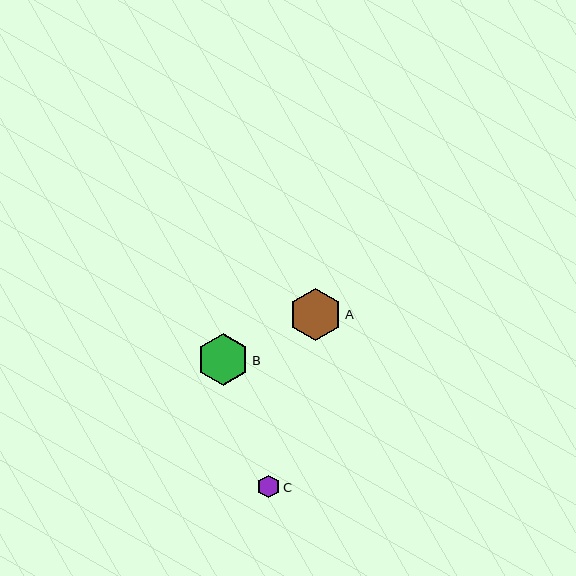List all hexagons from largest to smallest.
From largest to smallest: A, B, C.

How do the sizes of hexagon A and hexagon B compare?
Hexagon A and hexagon B are approximately the same size.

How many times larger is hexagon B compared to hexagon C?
Hexagon B is approximately 2.3 times the size of hexagon C.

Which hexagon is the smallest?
Hexagon C is the smallest with a size of approximately 23 pixels.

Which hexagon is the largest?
Hexagon A is the largest with a size of approximately 53 pixels.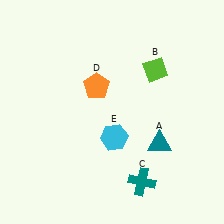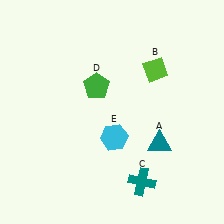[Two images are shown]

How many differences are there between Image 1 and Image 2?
There is 1 difference between the two images.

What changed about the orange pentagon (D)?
In Image 1, D is orange. In Image 2, it changed to green.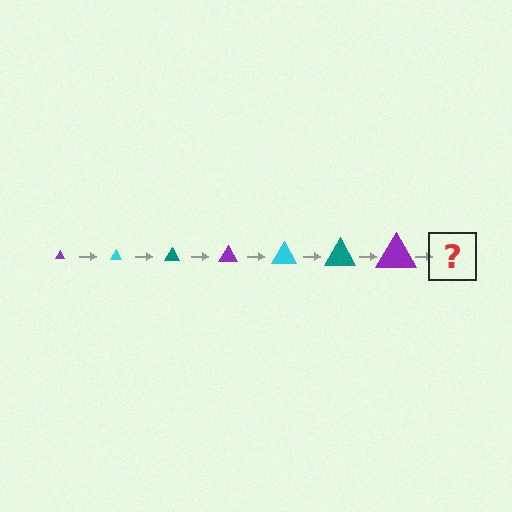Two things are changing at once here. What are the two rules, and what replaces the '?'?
The two rules are that the triangle grows larger each step and the color cycles through purple, cyan, and teal. The '?' should be a cyan triangle, larger than the previous one.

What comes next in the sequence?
The next element should be a cyan triangle, larger than the previous one.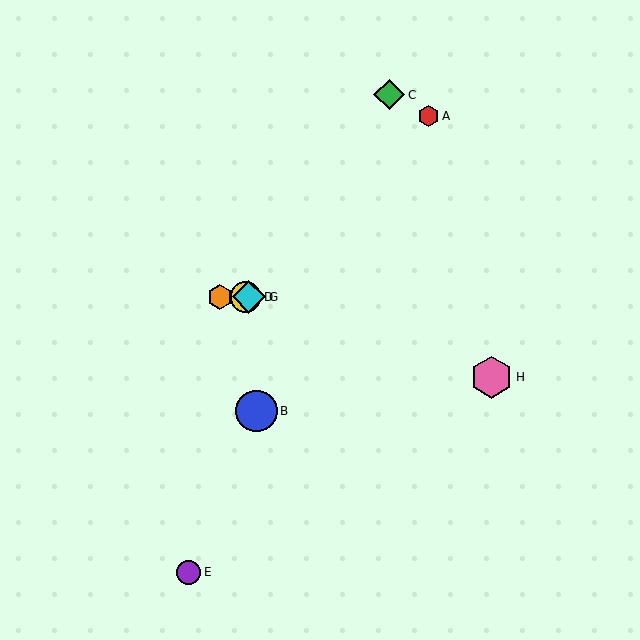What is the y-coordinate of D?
Object D is at y≈297.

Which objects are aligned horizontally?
Objects D, F, G are aligned horizontally.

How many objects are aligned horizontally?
3 objects (D, F, G) are aligned horizontally.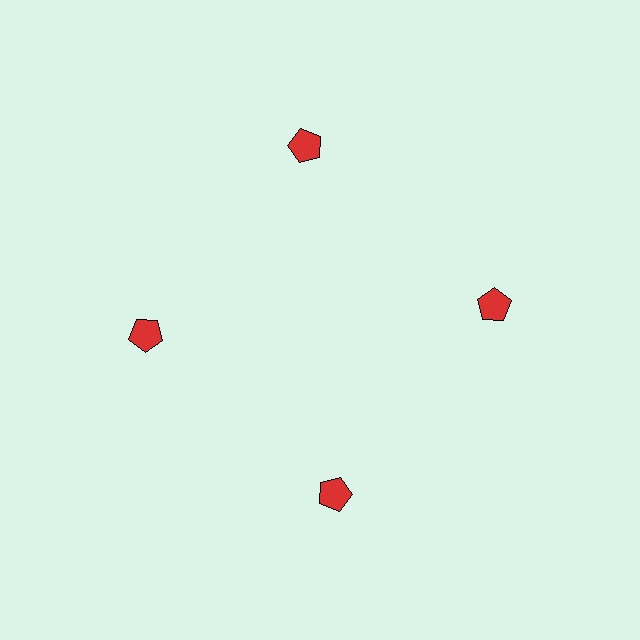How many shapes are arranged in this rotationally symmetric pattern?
There are 4 shapes, arranged in 4 groups of 1.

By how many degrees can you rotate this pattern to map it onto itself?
The pattern maps onto itself every 90 degrees of rotation.